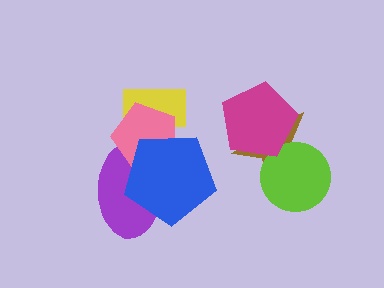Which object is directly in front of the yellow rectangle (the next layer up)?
The pink pentagon is directly in front of the yellow rectangle.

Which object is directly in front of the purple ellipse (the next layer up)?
The pink pentagon is directly in front of the purple ellipse.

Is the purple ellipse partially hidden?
Yes, it is partially covered by another shape.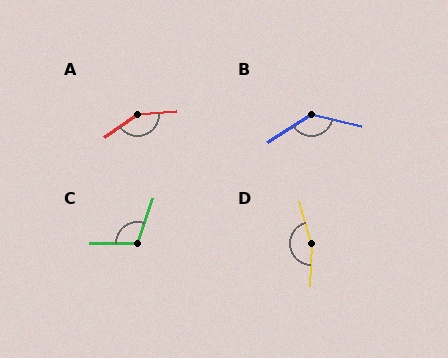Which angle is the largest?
D, at approximately 163 degrees.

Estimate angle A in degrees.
Approximately 149 degrees.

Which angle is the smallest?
C, at approximately 109 degrees.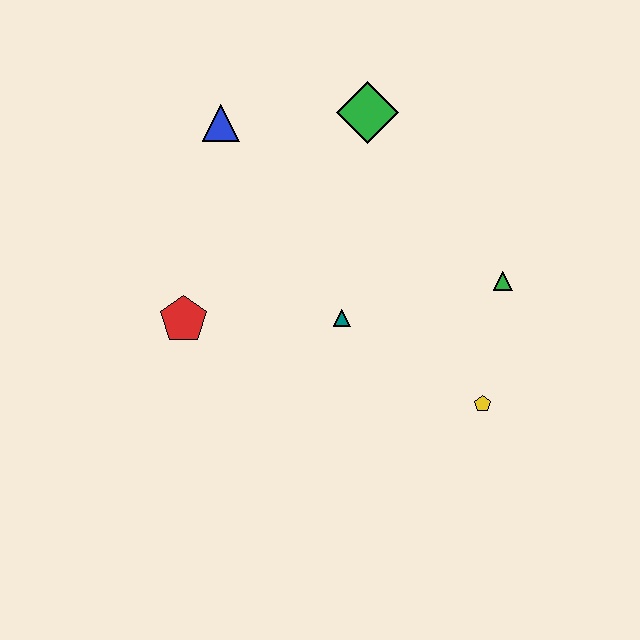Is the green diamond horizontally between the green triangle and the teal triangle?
Yes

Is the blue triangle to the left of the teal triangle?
Yes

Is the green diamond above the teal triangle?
Yes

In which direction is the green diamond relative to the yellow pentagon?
The green diamond is above the yellow pentagon.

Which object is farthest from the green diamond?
The yellow pentagon is farthest from the green diamond.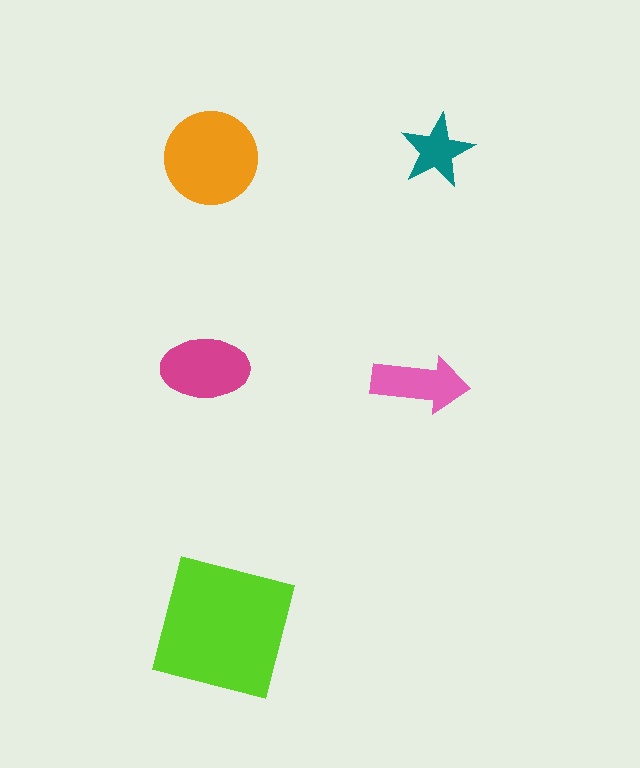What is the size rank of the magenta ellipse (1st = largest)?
3rd.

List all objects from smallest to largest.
The teal star, the pink arrow, the magenta ellipse, the orange circle, the lime square.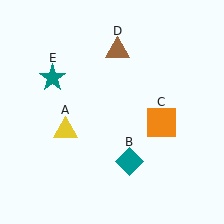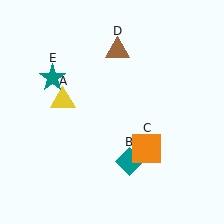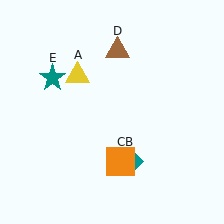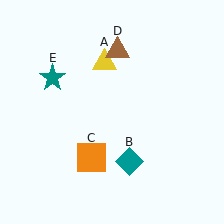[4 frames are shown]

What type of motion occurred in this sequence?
The yellow triangle (object A), orange square (object C) rotated clockwise around the center of the scene.